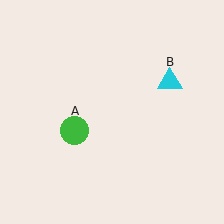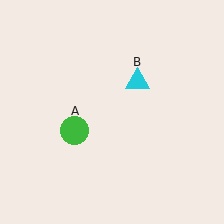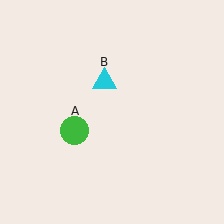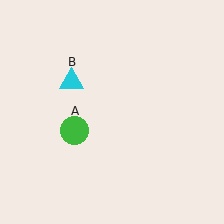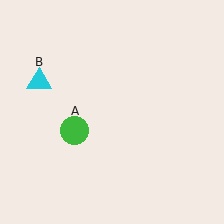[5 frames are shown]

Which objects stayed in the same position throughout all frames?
Green circle (object A) remained stationary.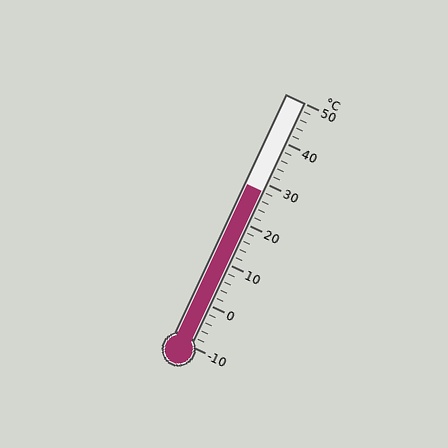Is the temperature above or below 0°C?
The temperature is above 0°C.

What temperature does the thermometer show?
The thermometer shows approximately 28°C.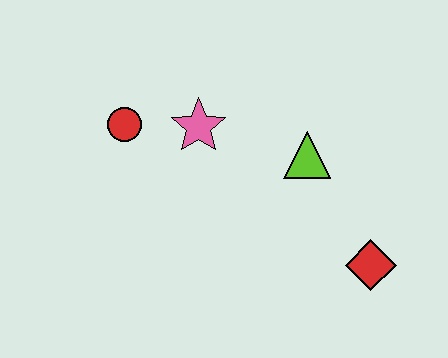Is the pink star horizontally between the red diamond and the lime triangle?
No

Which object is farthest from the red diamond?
The red circle is farthest from the red diamond.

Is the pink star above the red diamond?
Yes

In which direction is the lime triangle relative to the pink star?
The lime triangle is to the right of the pink star.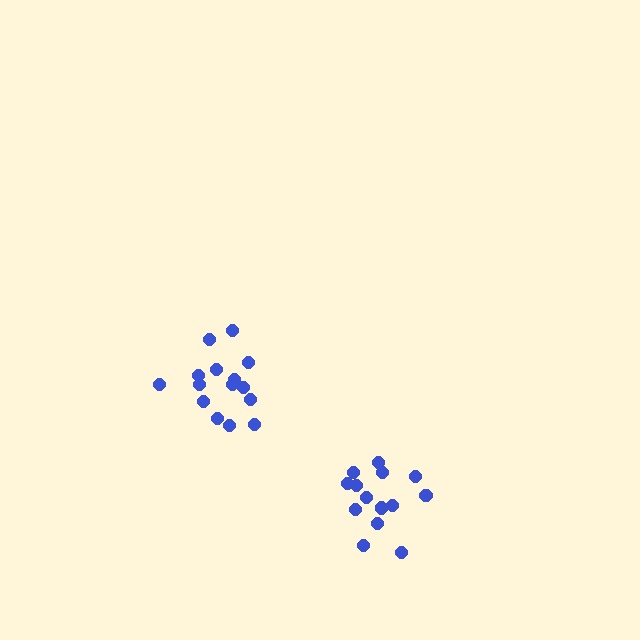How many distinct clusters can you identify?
There are 2 distinct clusters.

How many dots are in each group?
Group 1: 14 dots, Group 2: 15 dots (29 total).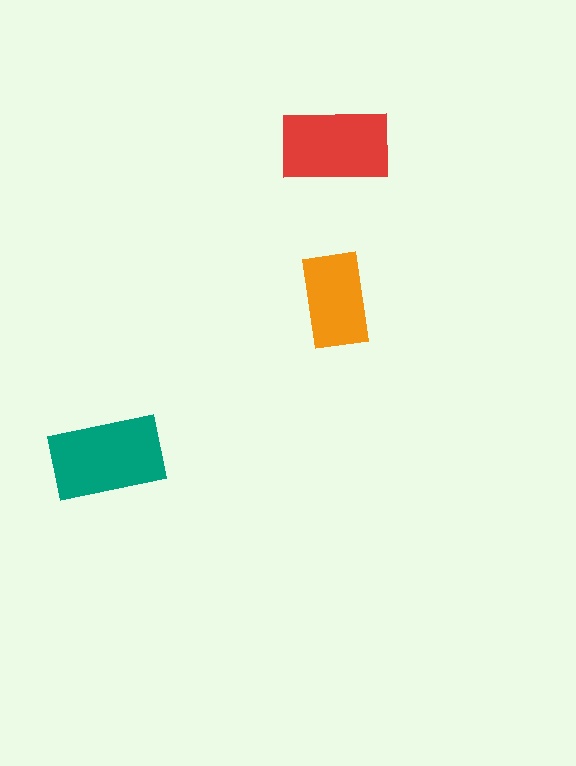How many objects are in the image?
There are 3 objects in the image.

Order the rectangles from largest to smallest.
the teal one, the red one, the orange one.